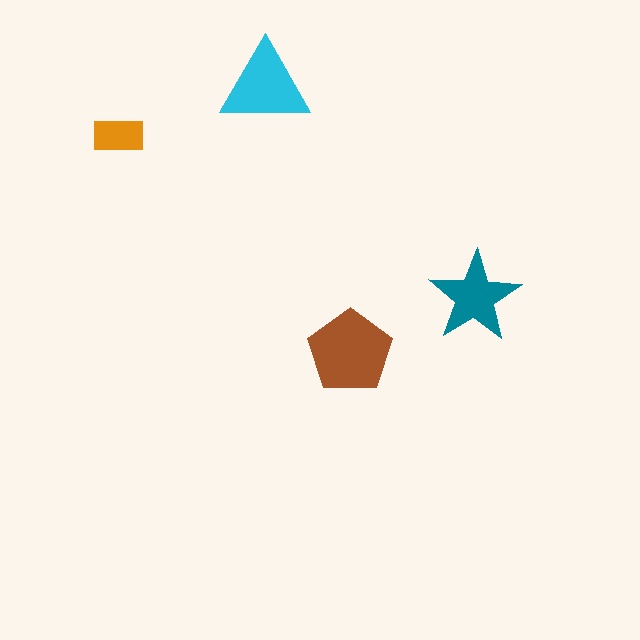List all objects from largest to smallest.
The brown pentagon, the cyan triangle, the teal star, the orange rectangle.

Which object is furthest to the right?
The teal star is rightmost.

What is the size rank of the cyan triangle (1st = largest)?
2nd.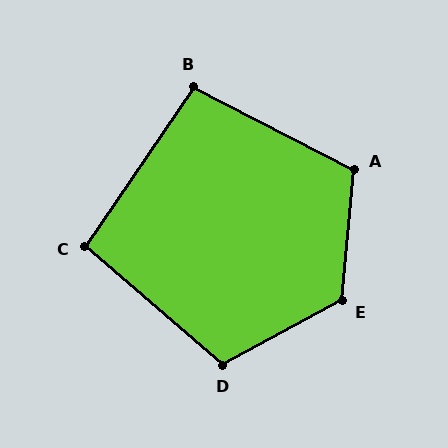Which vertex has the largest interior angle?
E, at approximately 123 degrees.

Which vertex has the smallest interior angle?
C, at approximately 97 degrees.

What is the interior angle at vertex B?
Approximately 97 degrees (obtuse).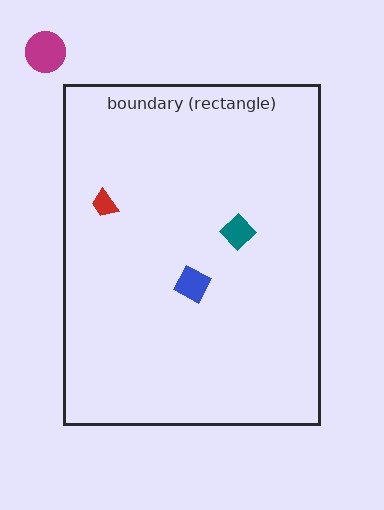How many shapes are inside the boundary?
3 inside, 1 outside.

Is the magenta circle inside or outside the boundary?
Outside.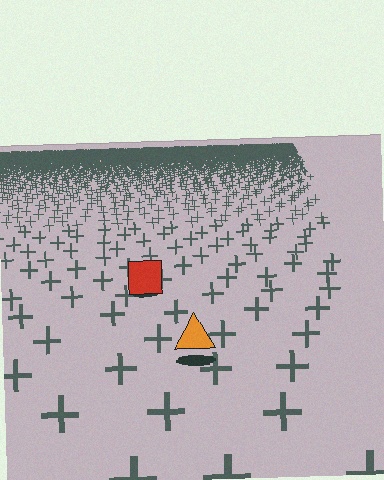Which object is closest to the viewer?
The orange triangle is closest. The texture marks near it are larger and more spread out.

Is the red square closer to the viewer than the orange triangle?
No. The orange triangle is closer — you can tell from the texture gradient: the ground texture is coarser near it.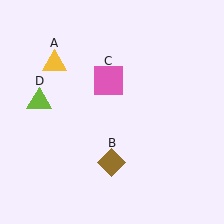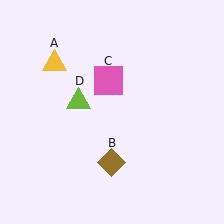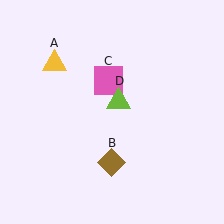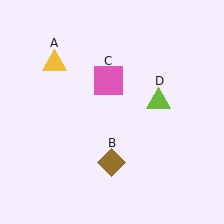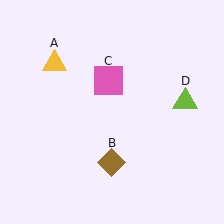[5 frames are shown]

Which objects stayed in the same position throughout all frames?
Yellow triangle (object A) and brown diamond (object B) and pink square (object C) remained stationary.